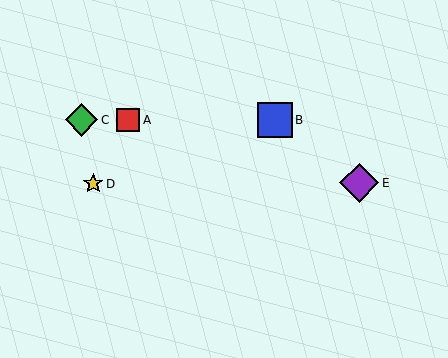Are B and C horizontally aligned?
Yes, both are at y≈120.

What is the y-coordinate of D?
Object D is at y≈184.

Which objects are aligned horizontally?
Objects A, B, C are aligned horizontally.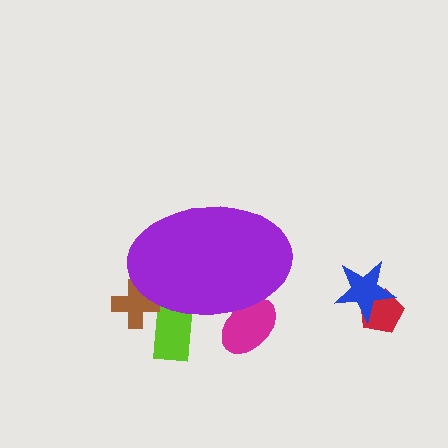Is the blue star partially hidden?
No, the blue star is fully visible.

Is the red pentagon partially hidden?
No, the red pentagon is fully visible.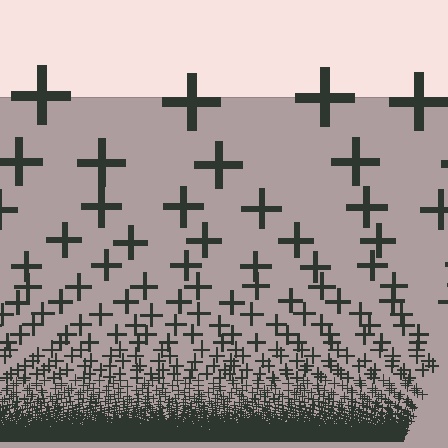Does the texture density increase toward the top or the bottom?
Density increases toward the bottom.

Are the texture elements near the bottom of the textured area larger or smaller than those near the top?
Smaller. The gradient is inverted — elements near the bottom are smaller and denser.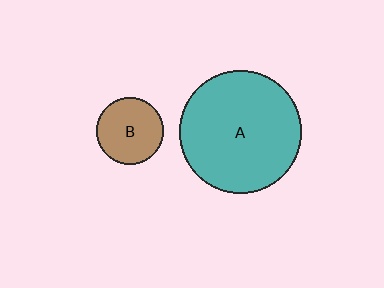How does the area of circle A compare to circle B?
Approximately 3.4 times.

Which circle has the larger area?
Circle A (teal).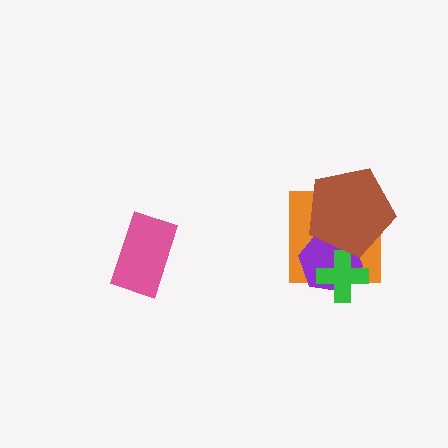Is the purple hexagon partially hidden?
Yes, it is partially covered by another shape.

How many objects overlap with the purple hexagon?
3 objects overlap with the purple hexagon.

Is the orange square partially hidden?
Yes, it is partially covered by another shape.